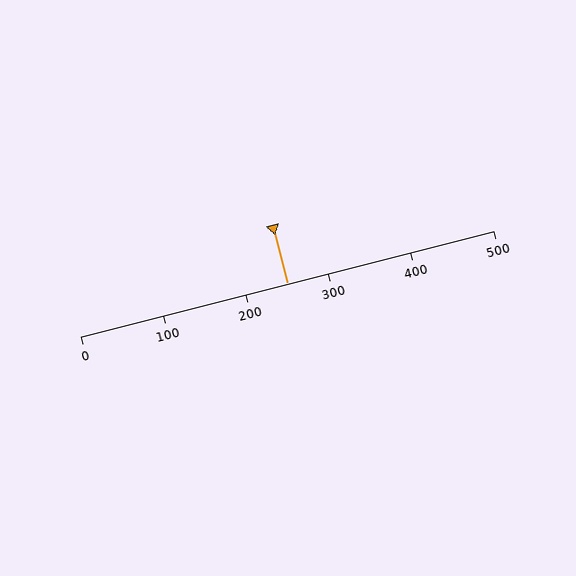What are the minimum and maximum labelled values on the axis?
The axis runs from 0 to 500.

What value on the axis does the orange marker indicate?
The marker indicates approximately 250.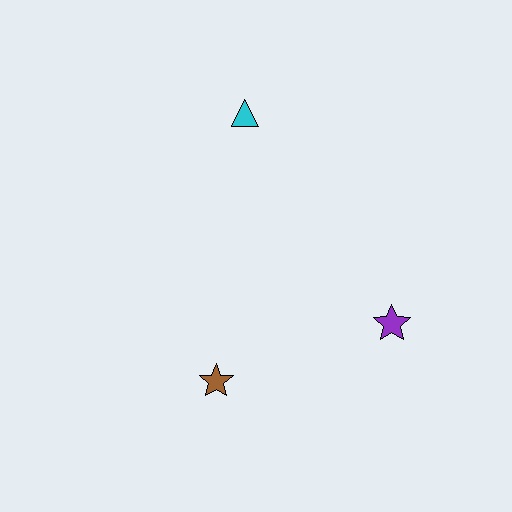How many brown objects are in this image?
There is 1 brown object.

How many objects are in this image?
There are 3 objects.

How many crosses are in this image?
There are no crosses.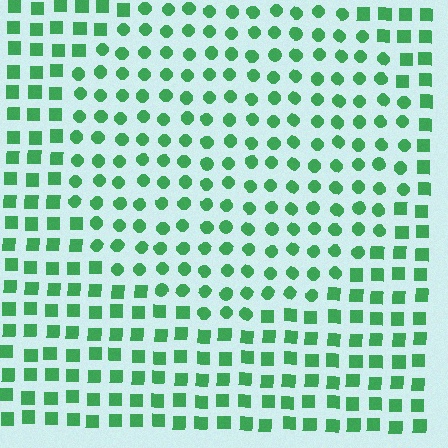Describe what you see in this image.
The image is filled with small green elements arranged in a uniform grid. A circle-shaped region contains circles, while the surrounding area contains squares. The boundary is defined purely by the change in element shape.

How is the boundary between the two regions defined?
The boundary is defined by a change in element shape: circles inside vs. squares outside. All elements share the same color and spacing.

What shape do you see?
I see a circle.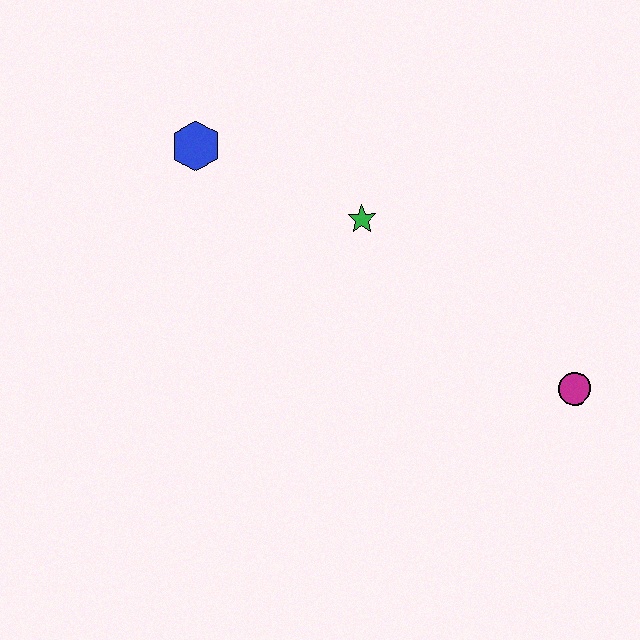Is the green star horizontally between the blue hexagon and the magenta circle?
Yes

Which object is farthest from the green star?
The magenta circle is farthest from the green star.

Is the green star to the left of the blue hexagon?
No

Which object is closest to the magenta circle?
The green star is closest to the magenta circle.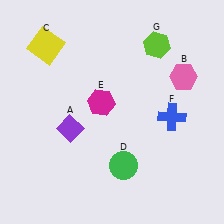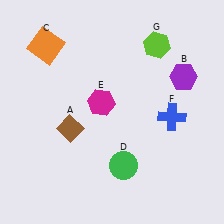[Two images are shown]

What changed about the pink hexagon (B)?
In Image 1, B is pink. In Image 2, it changed to purple.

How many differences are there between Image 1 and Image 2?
There are 3 differences between the two images.